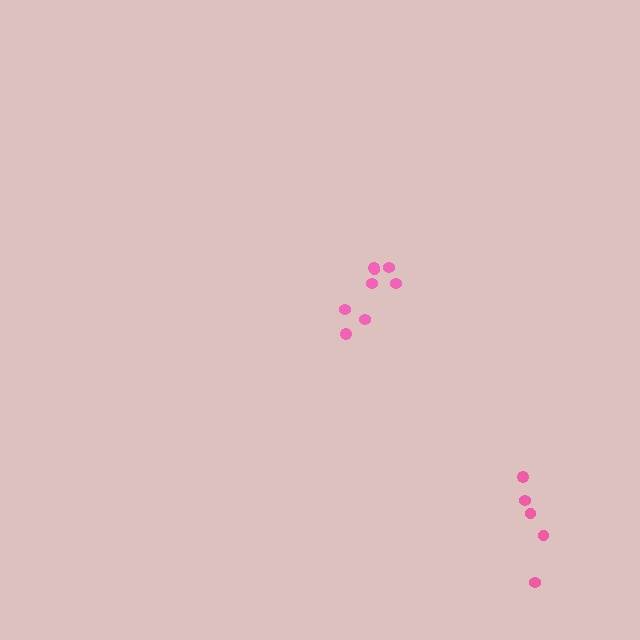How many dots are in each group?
Group 1: 8 dots, Group 2: 5 dots (13 total).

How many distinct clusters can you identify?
There are 2 distinct clusters.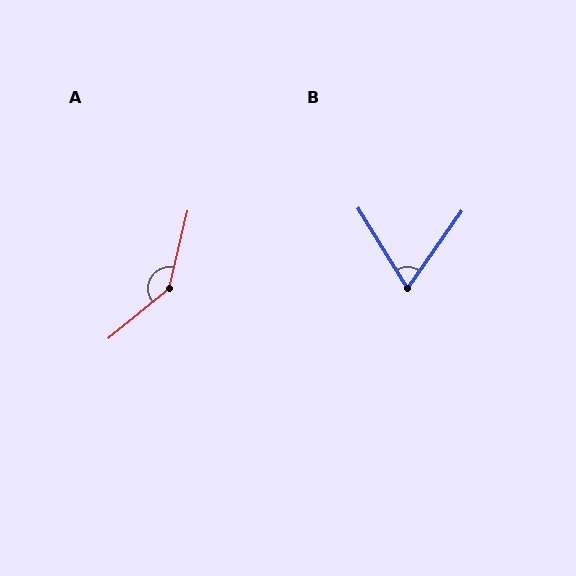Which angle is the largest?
A, at approximately 143 degrees.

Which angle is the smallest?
B, at approximately 67 degrees.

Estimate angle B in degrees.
Approximately 67 degrees.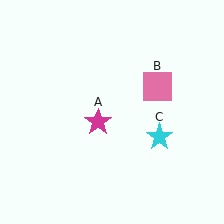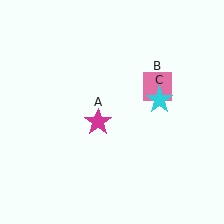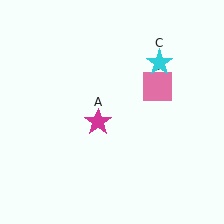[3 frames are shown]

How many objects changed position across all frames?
1 object changed position: cyan star (object C).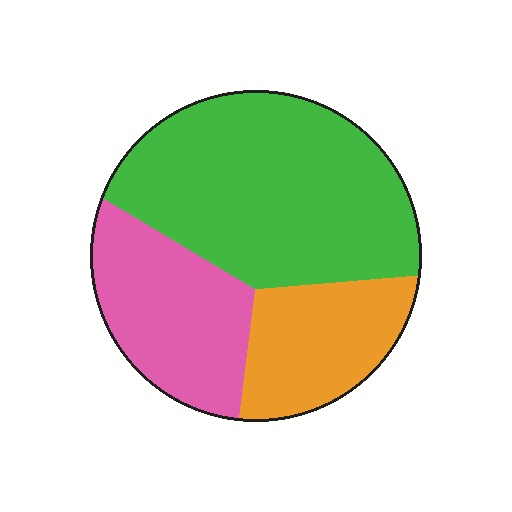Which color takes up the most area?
Green, at roughly 50%.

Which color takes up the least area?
Orange, at roughly 20%.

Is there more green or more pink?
Green.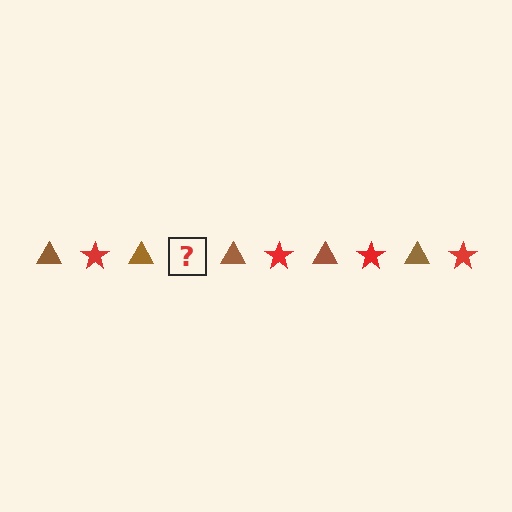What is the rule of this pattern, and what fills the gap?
The rule is that the pattern alternates between brown triangle and red star. The gap should be filled with a red star.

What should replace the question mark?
The question mark should be replaced with a red star.